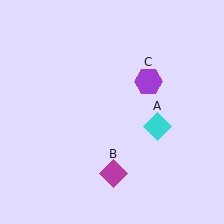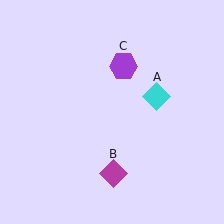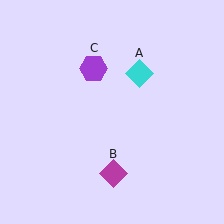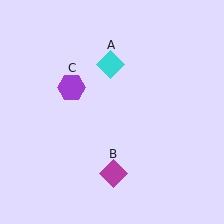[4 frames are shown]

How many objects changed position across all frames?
2 objects changed position: cyan diamond (object A), purple hexagon (object C).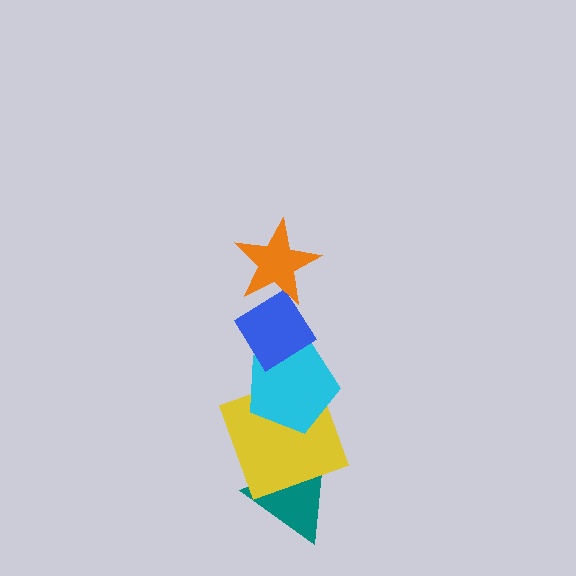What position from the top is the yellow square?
The yellow square is 4th from the top.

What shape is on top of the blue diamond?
The orange star is on top of the blue diamond.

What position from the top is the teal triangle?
The teal triangle is 5th from the top.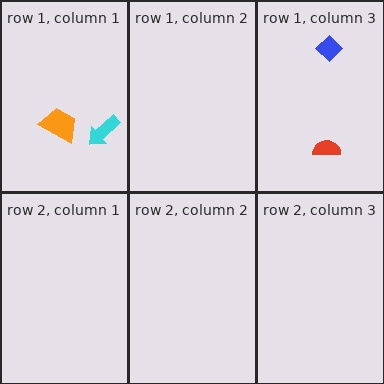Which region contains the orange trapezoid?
The row 1, column 1 region.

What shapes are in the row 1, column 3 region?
The blue diamond, the red semicircle.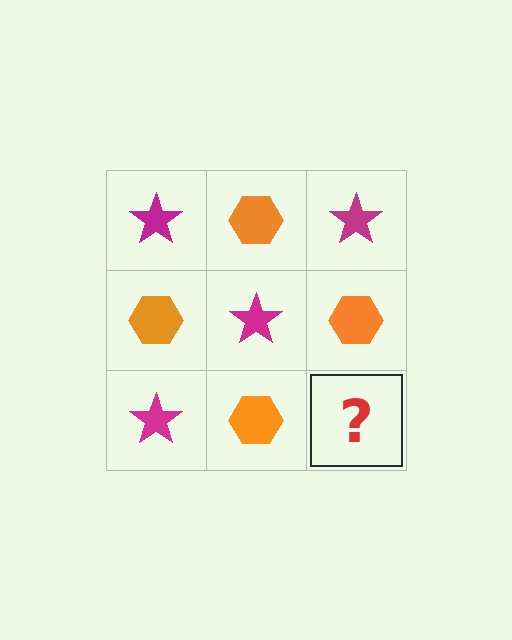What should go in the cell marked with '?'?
The missing cell should contain a magenta star.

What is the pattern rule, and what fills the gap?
The rule is that it alternates magenta star and orange hexagon in a checkerboard pattern. The gap should be filled with a magenta star.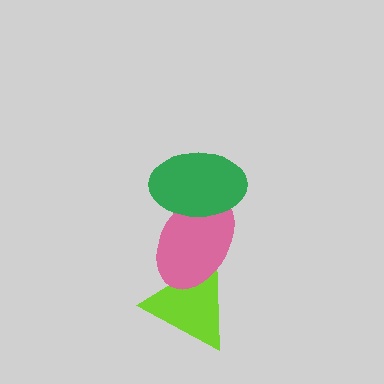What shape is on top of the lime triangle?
The pink ellipse is on top of the lime triangle.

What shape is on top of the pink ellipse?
The green ellipse is on top of the pink ellipse.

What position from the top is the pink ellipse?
The pink ellipse is 2nd from the top.